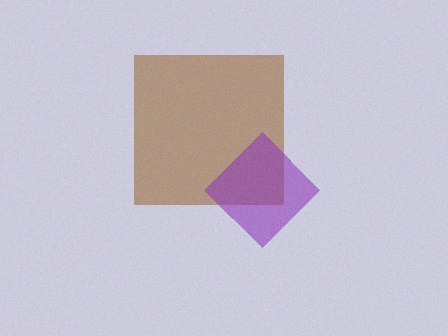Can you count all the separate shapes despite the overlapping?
Yes, there are 2 separate shapes.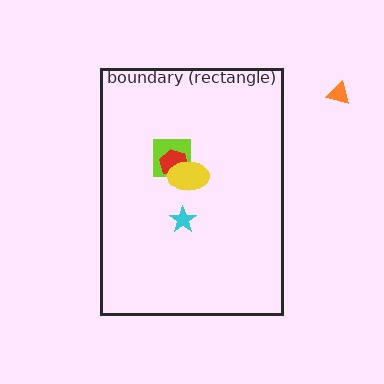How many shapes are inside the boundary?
4 inside, 1 outside.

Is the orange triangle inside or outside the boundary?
Outside.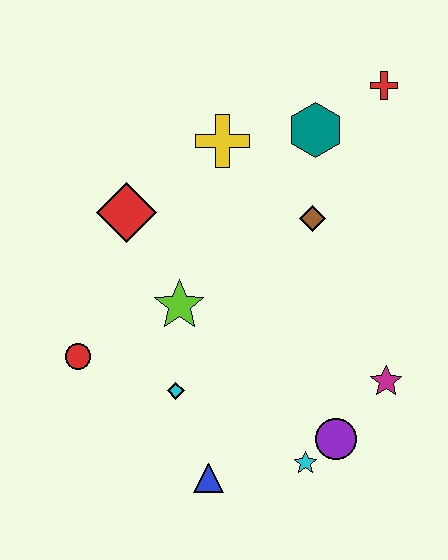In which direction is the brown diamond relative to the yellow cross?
The brown diamond is to the right of the yellow cross.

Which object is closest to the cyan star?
The purple circle is closest to the cyan star.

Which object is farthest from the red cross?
The blue triangle is farthest from the red cross.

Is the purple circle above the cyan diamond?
No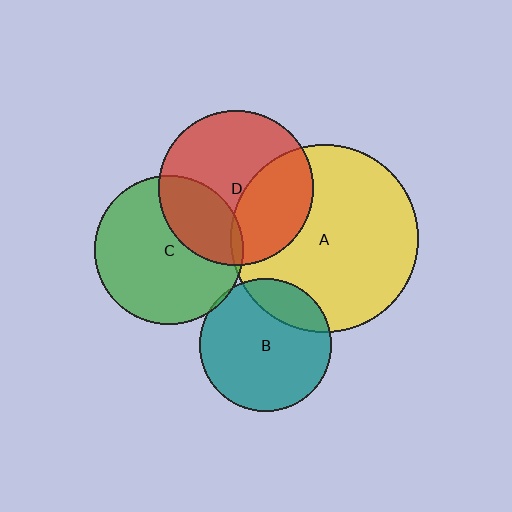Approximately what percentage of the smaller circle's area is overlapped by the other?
Approximately 35%.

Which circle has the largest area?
Circle A (yellow).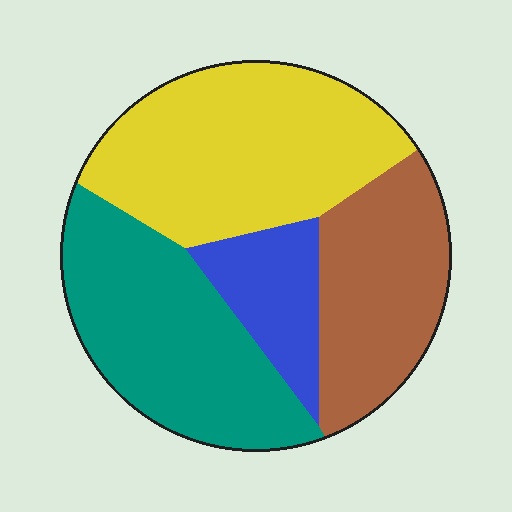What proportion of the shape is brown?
Brown takes up about one quarter (1/4) of the shape.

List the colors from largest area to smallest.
From largest to smallest: yellow, teal, brown, blue.